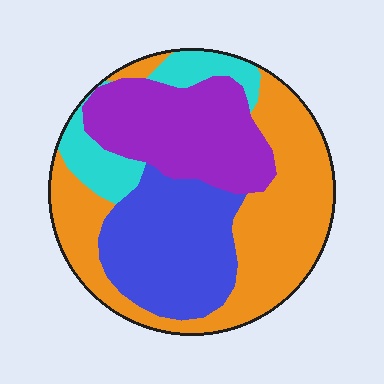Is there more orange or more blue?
Orange.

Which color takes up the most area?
Orange, at roughly 40%.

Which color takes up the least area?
Cyan, at roughly 10%.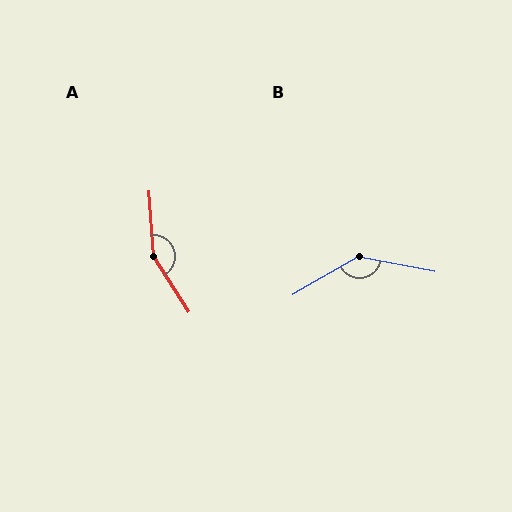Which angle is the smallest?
B, at approximately 139 degrees.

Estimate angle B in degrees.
Approximately 139 degrees.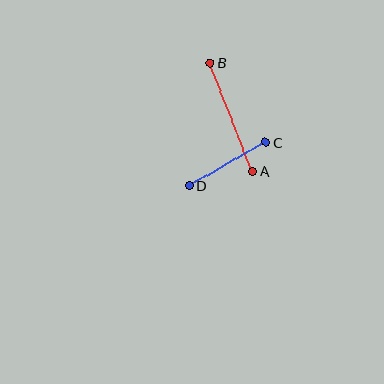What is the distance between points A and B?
The distance is approximately 116 pixels.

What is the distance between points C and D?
The distance is approximately 88 pixels.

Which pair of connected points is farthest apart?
Points A and B are farthest apart.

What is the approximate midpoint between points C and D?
The midpoint is at approximately (228, 164) pixels.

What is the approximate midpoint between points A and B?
The midpoint is at approximately (231, 117) pixels.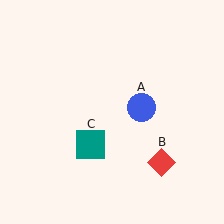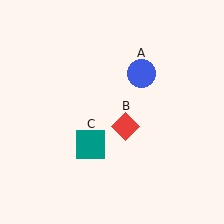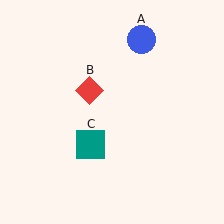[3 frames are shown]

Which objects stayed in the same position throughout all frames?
Teal square (object C) remained stationary.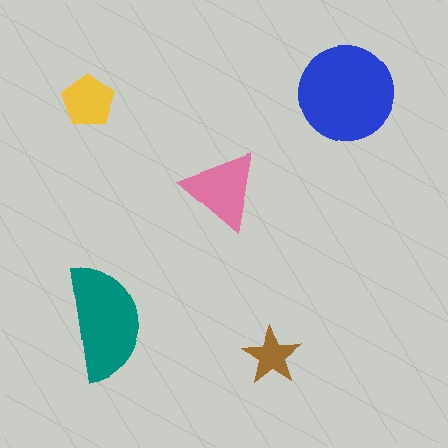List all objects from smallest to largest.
The brown star, the yellow pentagon, the pink triangle, the teal semicircle, the blue circle.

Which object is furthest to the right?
The blue circle is rightmost.